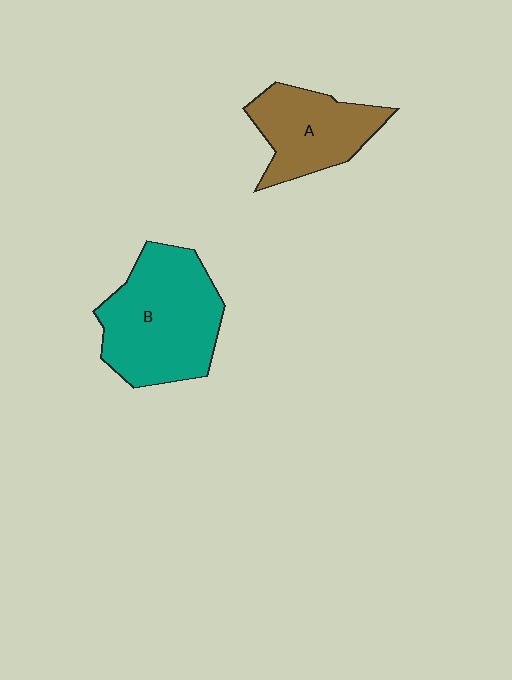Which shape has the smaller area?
Shape A (brown).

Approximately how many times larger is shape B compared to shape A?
Approximately 1.5 times.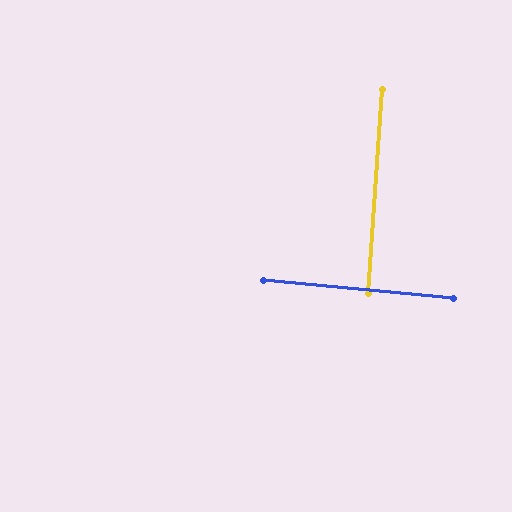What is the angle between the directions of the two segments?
Approximately 88 degrees.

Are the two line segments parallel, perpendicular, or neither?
Perpendicular — they meet at approximately 88°.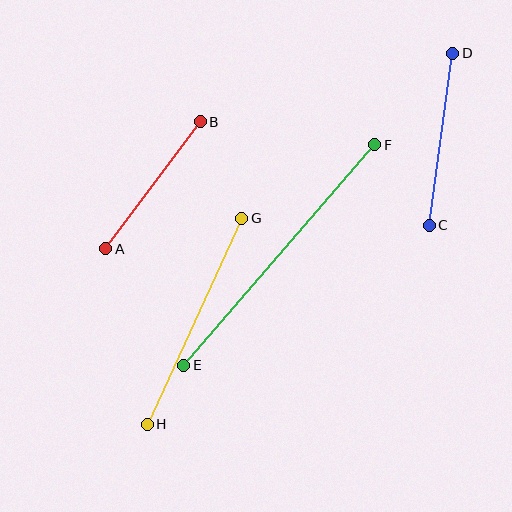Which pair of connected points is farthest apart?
Points E and F are farthest apart.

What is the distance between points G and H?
The distance is approximately 227 pixels.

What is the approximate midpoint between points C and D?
The midpoint is at approximately (441, 139) pixels.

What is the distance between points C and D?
The distance is approximately 174 pixels.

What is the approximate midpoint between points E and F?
The midpoint is at approximately (279, 255) pixels.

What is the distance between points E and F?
The distance is approximately 292 pixels.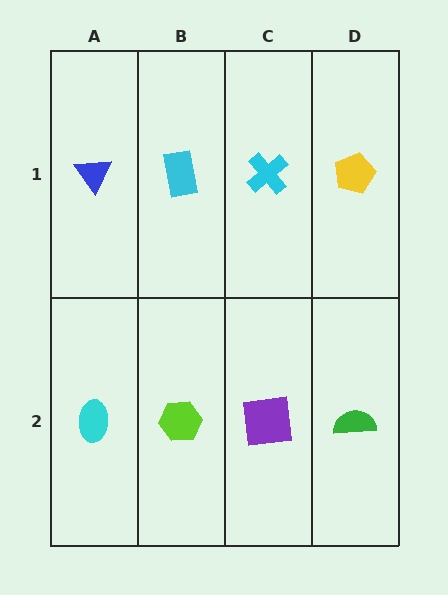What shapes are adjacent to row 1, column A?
A cyan ellipse (row 2, column A), a cyan rectangle (row 1, column B).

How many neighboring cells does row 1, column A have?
2.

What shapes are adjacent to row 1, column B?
A lime hexagon (row 2, column B), a blue triangle (row 1, column A), a cyan cross (row 1, column C).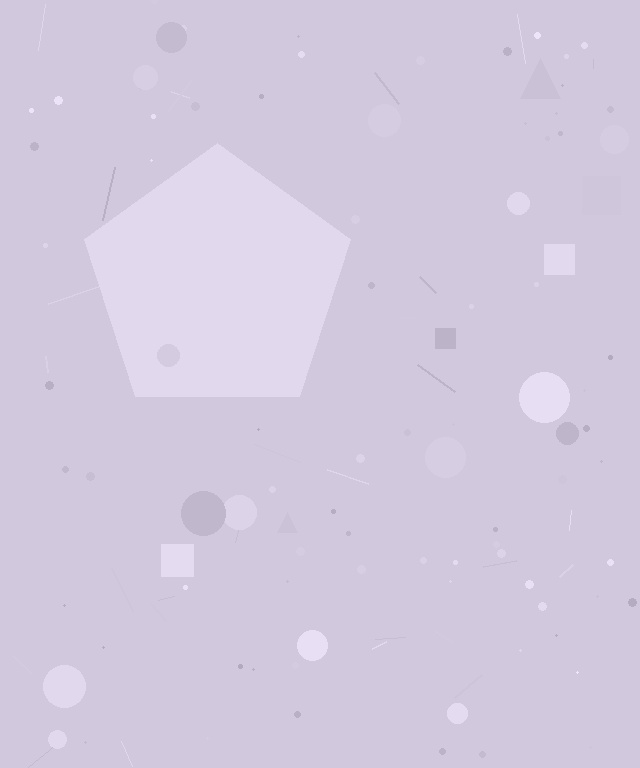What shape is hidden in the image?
A pentagon is hidden in the image.